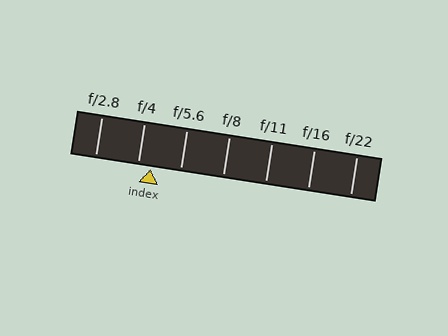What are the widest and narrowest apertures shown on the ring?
The widest aperture shown is f/2.8 and the narrowest is f/22.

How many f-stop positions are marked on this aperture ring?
There are 7 f-stop positions marked.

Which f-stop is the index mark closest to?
The index mark is closest to f/4.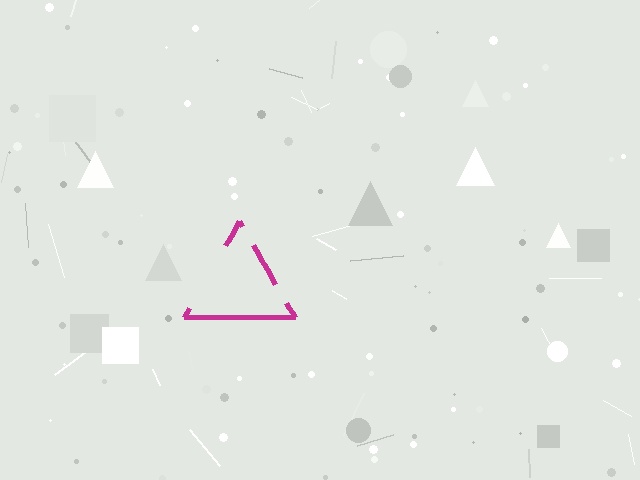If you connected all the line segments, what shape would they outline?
They would outline a triangle.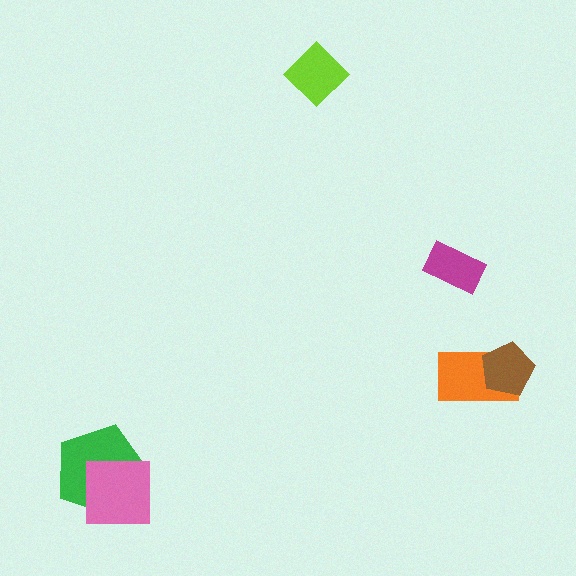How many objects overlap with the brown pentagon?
1 object overlaps with the brown pentagon.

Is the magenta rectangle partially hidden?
No, no other shape covers it.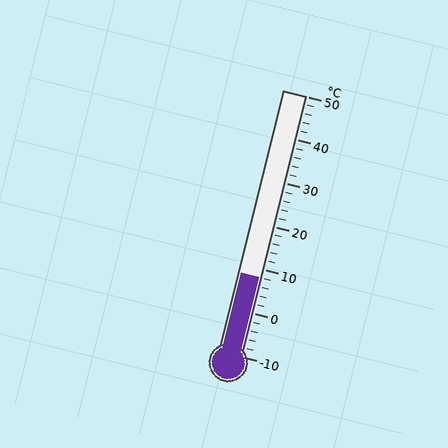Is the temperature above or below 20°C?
The temperature is below 20°C.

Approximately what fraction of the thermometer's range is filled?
The thermometer is filled to approximately 30% of its range.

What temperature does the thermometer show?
The thermometer shows approximately 8°C.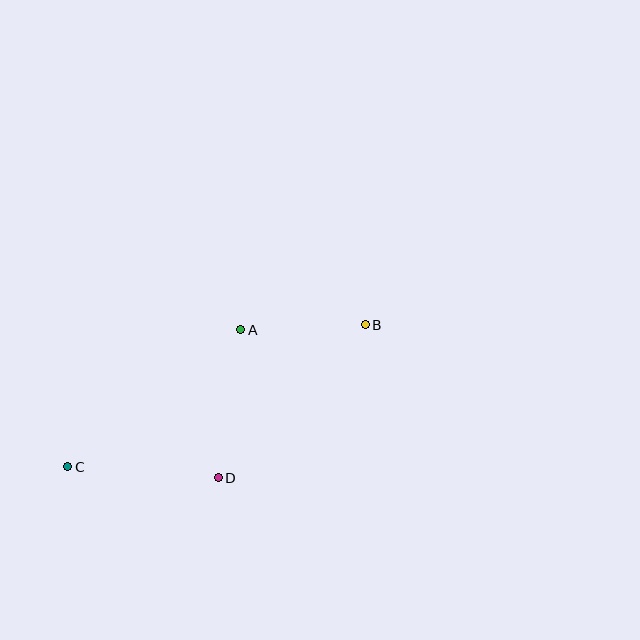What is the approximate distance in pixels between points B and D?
The distance between B and D is approximately 212 pixels.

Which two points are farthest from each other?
Points B and C are farthest from each other.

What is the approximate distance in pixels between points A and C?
The distance between A and C is approximately 221 pixels.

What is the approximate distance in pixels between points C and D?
The distance between C and D is approximately 151 pixels.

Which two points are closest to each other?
Points A and B are closest to each other.